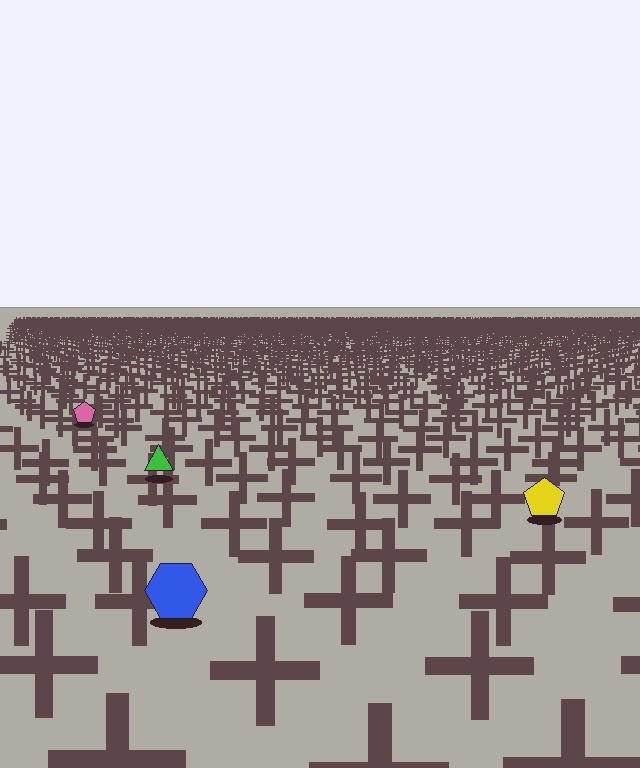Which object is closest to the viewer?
The blue hexagon is closest. The texture marks near it are larger and more spread out.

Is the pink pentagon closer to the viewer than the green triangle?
No. The green triangle is closer — you can tell from the texture gradient: the ground texture is coarser near it.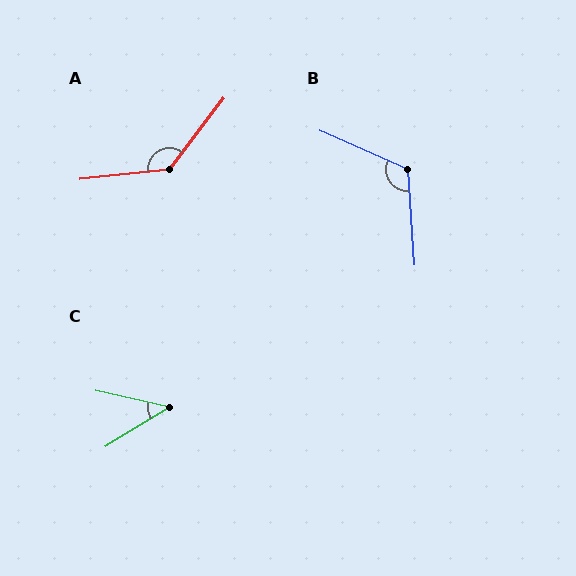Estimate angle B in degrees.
Approximately 118 degrees.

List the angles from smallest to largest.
C (44°), B (118°), A (133°).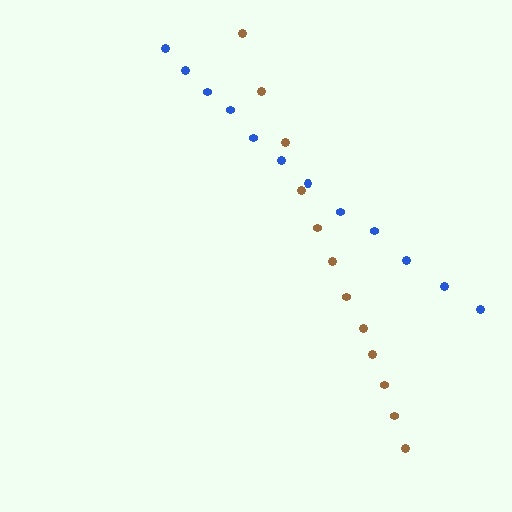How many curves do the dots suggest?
There are 2 distinct paths.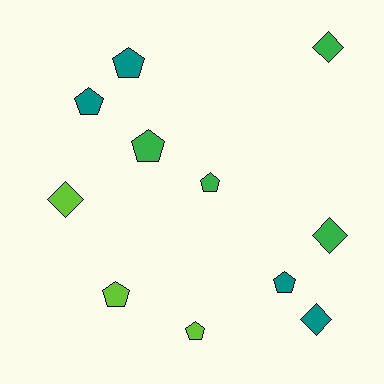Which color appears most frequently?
Teal, with 4 objects.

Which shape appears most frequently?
Pentagon, with 7 objects.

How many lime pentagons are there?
There are 2 lime pentagons.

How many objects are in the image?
There are 11 objects.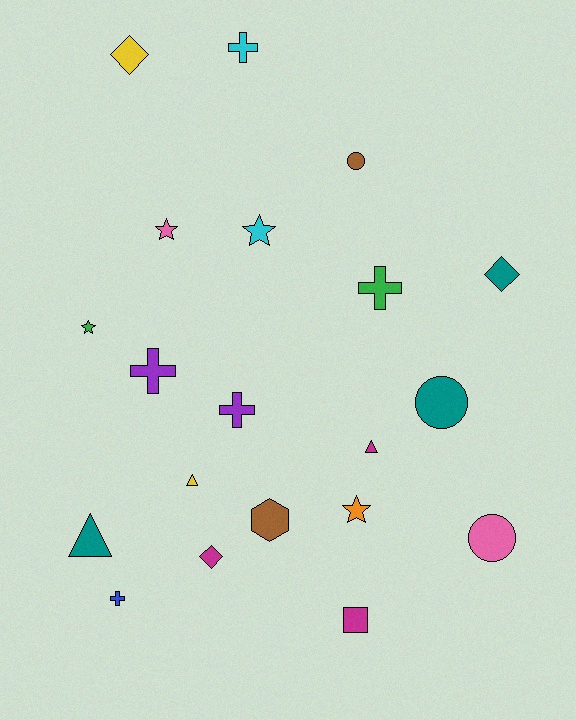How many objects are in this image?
There are 20 objects.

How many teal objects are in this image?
There are 3 teal objects.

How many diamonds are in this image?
There are 3 diamonds.